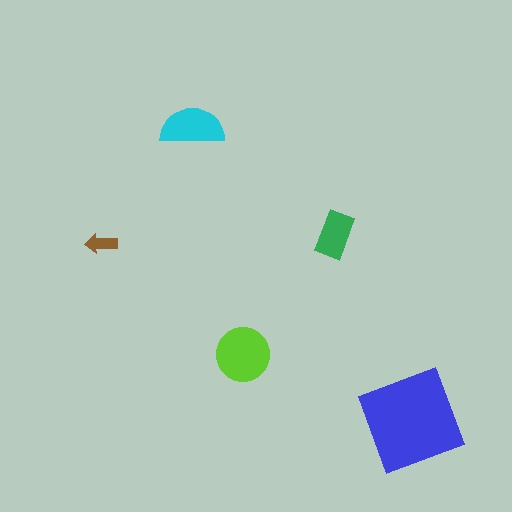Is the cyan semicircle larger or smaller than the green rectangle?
Larger.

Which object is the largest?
The blue diamond.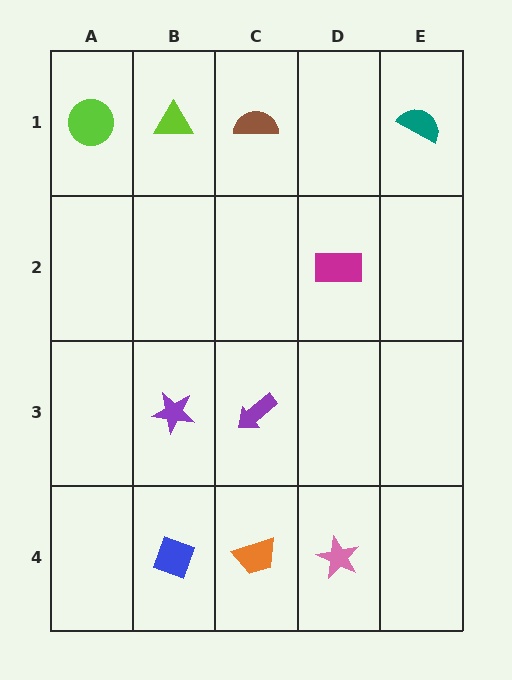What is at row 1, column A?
A lime circle.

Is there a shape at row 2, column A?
No, that cell is empty.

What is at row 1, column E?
A teal semicircle.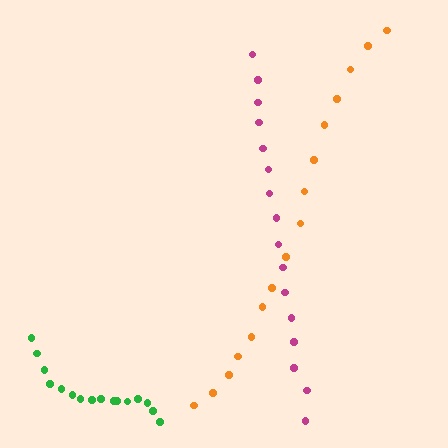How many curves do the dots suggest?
There are 3 distinct paths.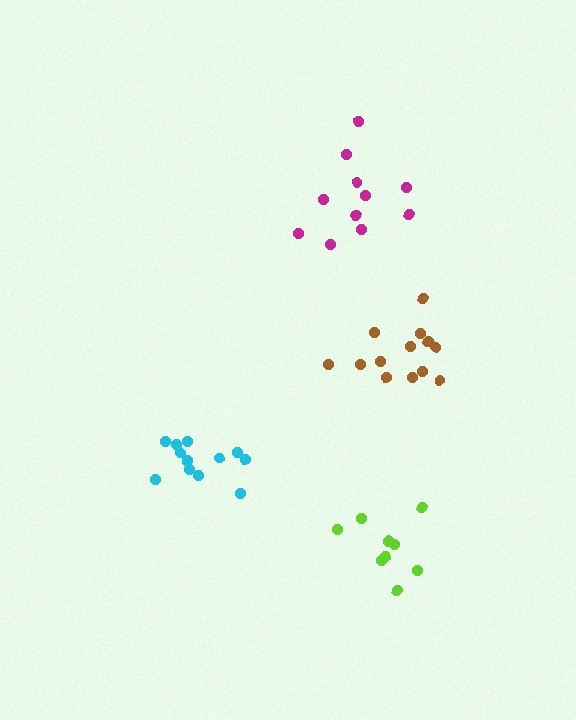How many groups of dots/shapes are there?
There are 4 groups.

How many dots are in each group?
Group 1: 11 dots, Group 2: 12 dots, Group 3: 13 dots, Group 4: 10 dots (46 total).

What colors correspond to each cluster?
The clusters are colored: magenta, cyan, brown, lime.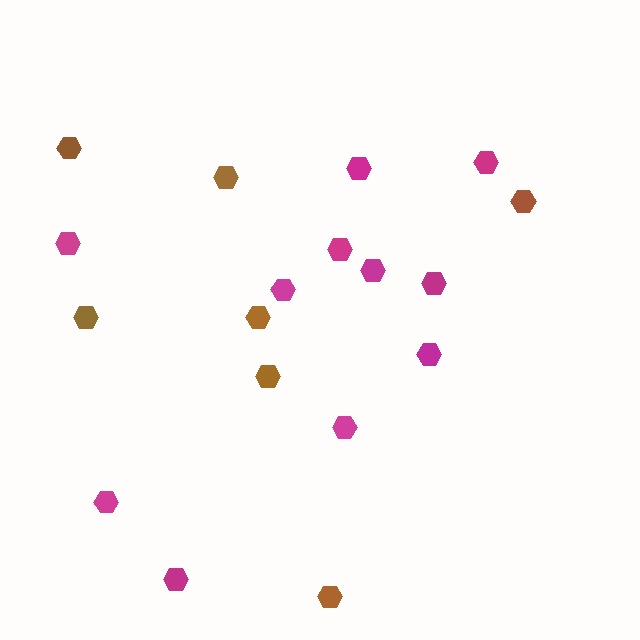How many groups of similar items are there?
There are 2 groups: one group of brown hexagons (7) and one group of magenta hexagons (11).